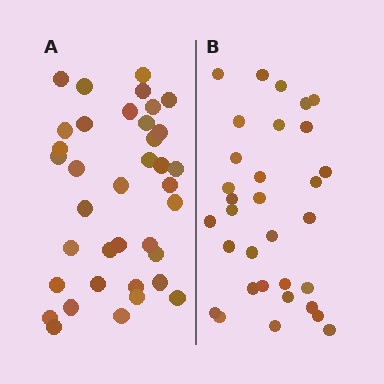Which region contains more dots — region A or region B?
Region A (the left region) has more dots.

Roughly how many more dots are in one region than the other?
Region A has about 5 more dots than region B.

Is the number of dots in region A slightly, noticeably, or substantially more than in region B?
Region A has only slightly more — the two regions are fairly close. The ratio is roughly 1.2 to 1.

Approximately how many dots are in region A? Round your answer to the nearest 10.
About 40 dots. (The exact count is 37, which rounds to 40.)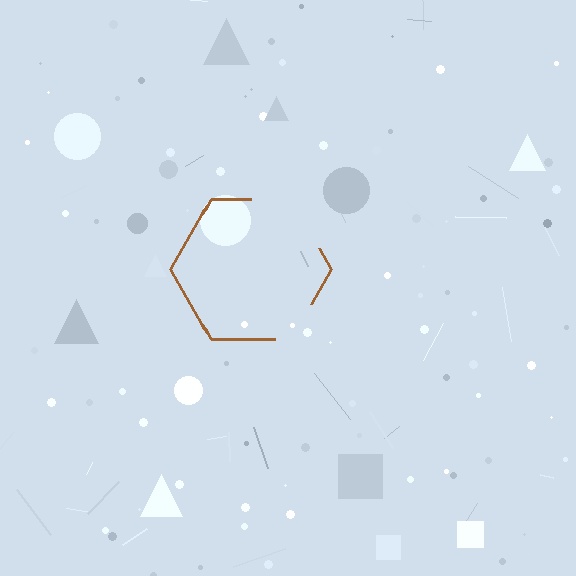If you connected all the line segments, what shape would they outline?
They would outline a hexagon.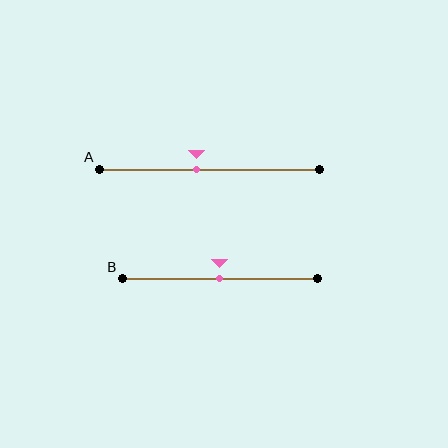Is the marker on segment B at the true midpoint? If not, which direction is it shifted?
Yes, the marker on segment B is at the true midpoint.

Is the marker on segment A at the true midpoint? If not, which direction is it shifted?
No, the marker on segment A is shifted to the left by about 6% of the segment length.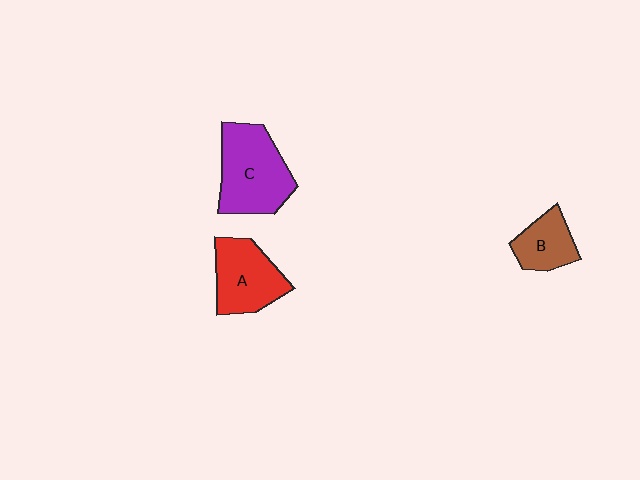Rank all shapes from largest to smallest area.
From largest to smallest: C (purple), A (red), B (brown).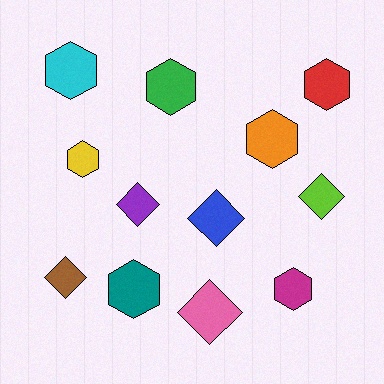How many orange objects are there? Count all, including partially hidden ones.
There is 1 orange object.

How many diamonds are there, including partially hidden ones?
There are 5 diamonds.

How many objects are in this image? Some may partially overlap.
There are 12 objects.